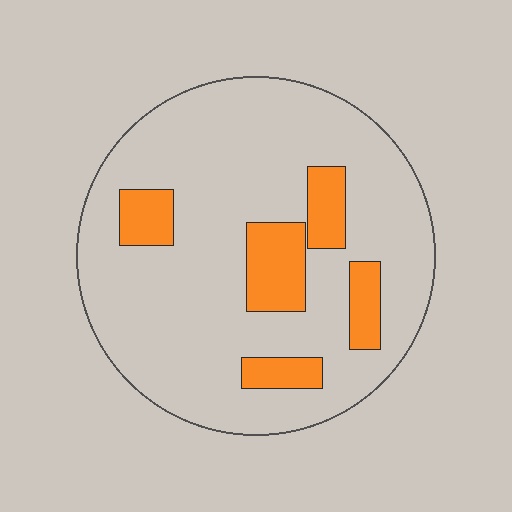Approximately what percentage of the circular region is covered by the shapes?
Approximately 15%.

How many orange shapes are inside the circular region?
5.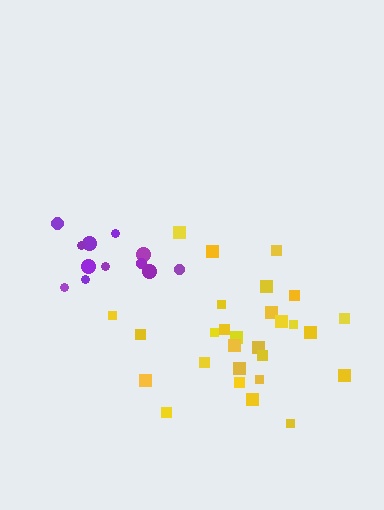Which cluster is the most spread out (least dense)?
Yellow.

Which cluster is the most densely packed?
Purple.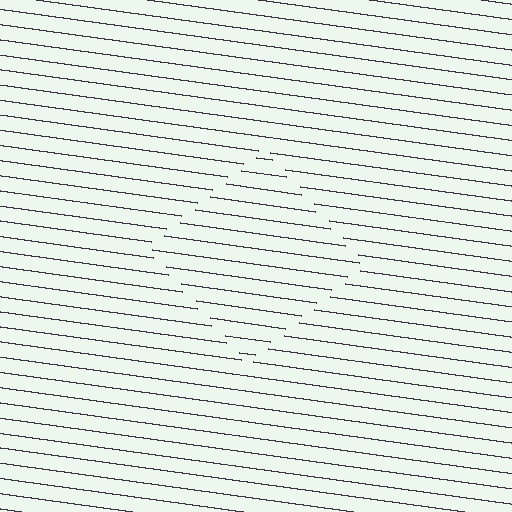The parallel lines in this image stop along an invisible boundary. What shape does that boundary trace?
An illusory square. The interior of the shape contains the same grating, shifted by half a period — the contour is defined by the phase discontinuity where line-ends from the inner and outer gratings abut.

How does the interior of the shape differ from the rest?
The interior of the shape contains the same grating, shifted by half a period — the contour is defined by the phase discontinuity where line-ends from the inner and outer gratings abut.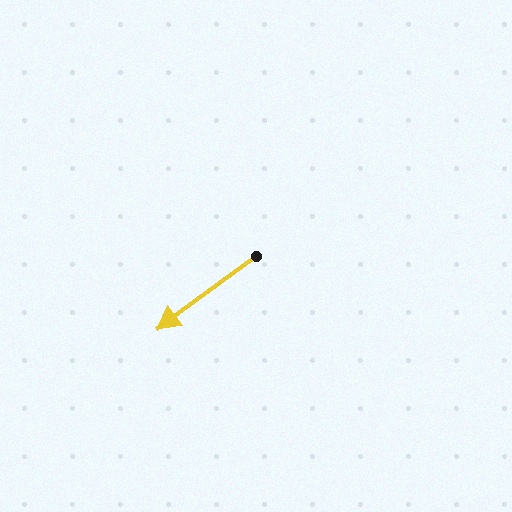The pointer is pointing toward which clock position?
Roughly 8 o'clock.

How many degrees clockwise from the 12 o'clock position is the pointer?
Approximately 234 degrees.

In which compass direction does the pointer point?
Southwest.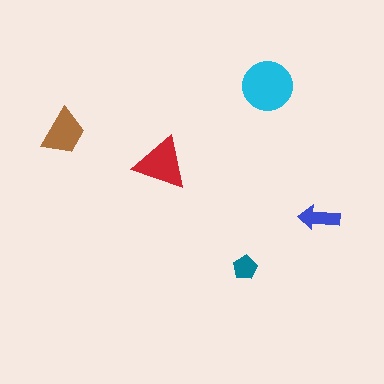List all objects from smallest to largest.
The teal pentagon, the blue arrow, the brown trapezoid, the red triangle, the cyan circle.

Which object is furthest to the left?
The brown trapezoid is leftmost.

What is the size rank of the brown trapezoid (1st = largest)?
3rd.